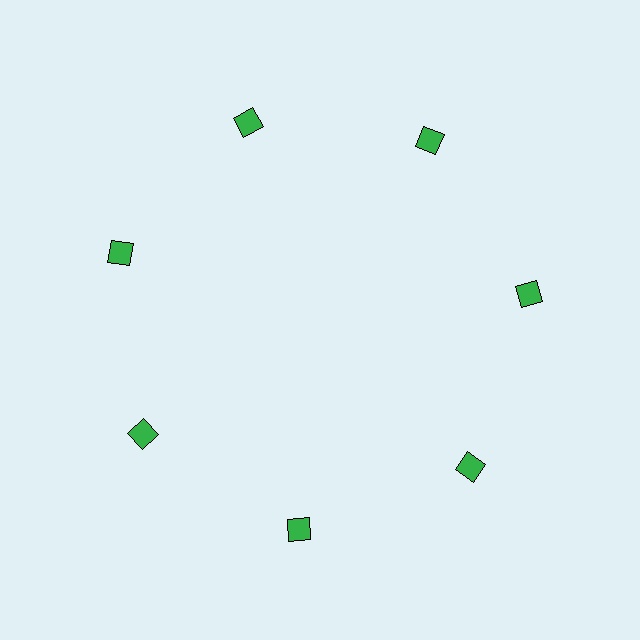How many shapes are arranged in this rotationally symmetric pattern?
There are 7 shapes, arranged in 7 groups of 1.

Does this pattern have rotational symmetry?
Yes, this pattern has 7-fold rotational symmetry. It looks the same after rotating 51 degrees around the center.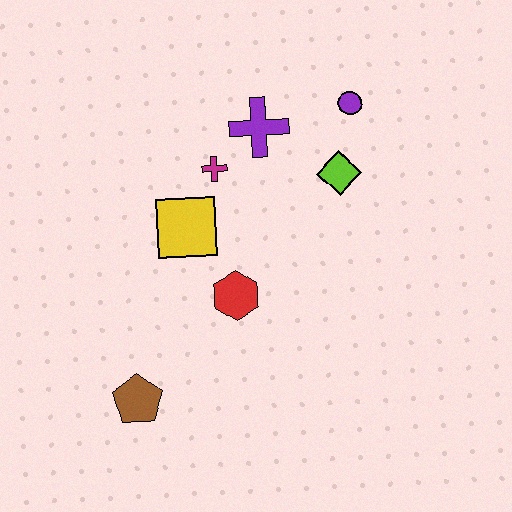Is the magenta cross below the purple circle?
Yes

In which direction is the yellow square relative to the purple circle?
The yellow square is to the left of the purple circle.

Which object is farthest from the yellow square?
The purple circle is farthest from the yellow square.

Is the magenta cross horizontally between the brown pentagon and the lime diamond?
Yes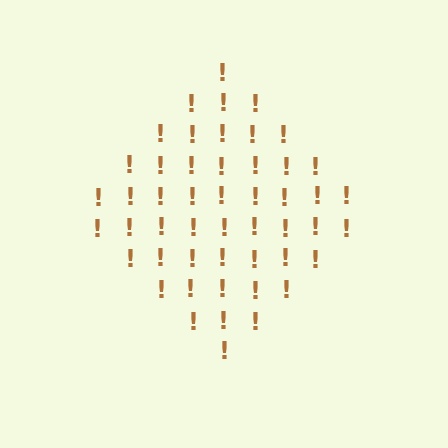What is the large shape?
The large shape is a diamond.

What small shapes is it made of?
It is made of small exclamation marks.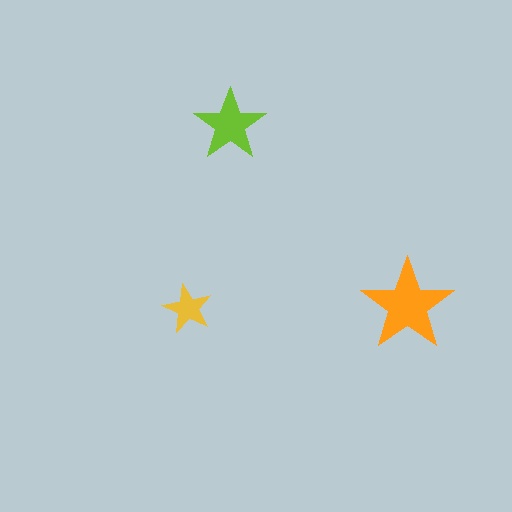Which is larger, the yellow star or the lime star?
The lime one.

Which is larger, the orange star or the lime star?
The orange one.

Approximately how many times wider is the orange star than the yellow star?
About 2 times wider.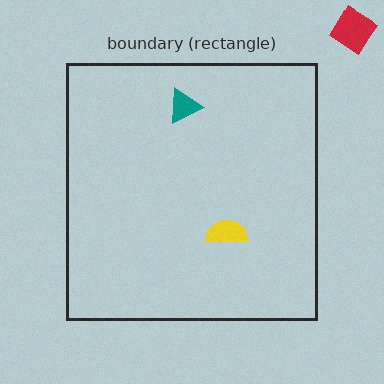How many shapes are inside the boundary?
2 inside, 1 outside.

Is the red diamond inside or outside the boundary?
Outside.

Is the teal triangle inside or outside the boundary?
Inside.